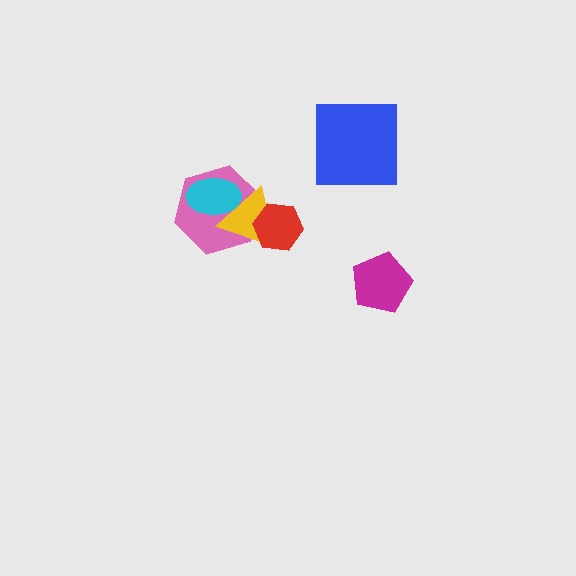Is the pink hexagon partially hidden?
Yes, it is partially covered by another shape.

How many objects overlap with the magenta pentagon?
0 objects overlap with the magenta pentagon.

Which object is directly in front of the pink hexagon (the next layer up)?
The yellow triangle is directly in front of the pink hexagon.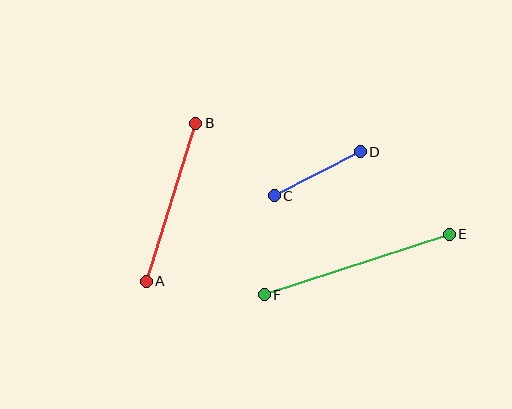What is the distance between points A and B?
The distance is approximately 166 pixels.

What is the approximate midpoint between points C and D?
The midpoint is at approximately (317, 174) pixels.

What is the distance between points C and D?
The distance is approximately 96 pixels.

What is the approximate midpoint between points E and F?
The midpoint is at approximately (357, 264) pixels.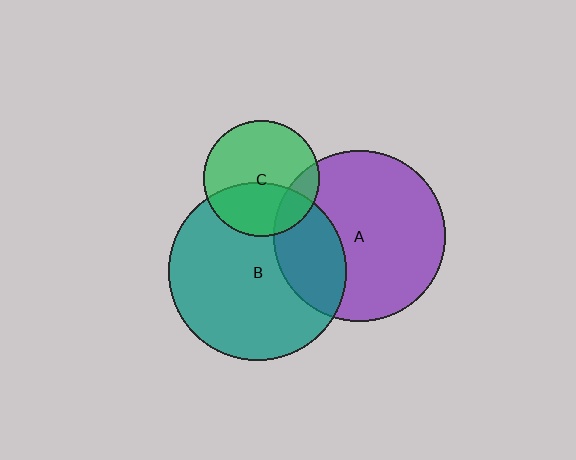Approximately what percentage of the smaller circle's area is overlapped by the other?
Approximately 40%.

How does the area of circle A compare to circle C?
Approximately 2.2 times.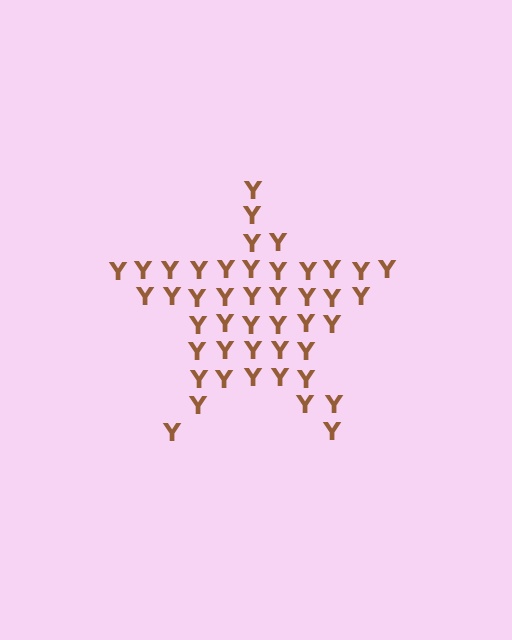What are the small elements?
The small elements are letter Y's.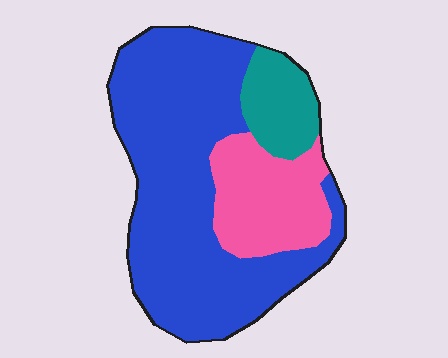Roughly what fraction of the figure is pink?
Pink covers around 20% of the figure.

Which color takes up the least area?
Teal, at roughly 10%.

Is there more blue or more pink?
Blue.